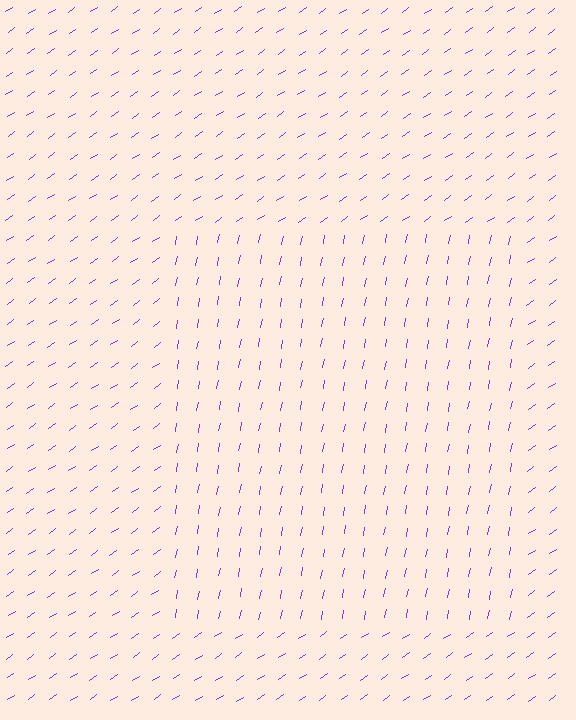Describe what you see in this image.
The image is filled with small purple line segments. A rectangle region in the image has lines oriented differently from the surrounding lines, creating a visible texture boundary.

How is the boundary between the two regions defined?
The boundary is defined purely by a change in line orientation (approximately 45 degrees difference). All lines are the same color and thickness.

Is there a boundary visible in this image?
Yes, there is a texture boundary formed by a change in line orientation.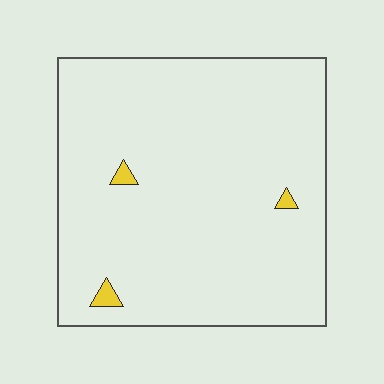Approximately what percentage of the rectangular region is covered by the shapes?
Approximately 0%.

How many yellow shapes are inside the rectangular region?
3.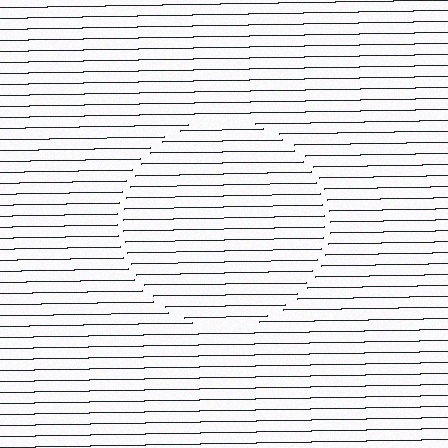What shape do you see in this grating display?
An illusory circle. The interior of the shape contains the same grating, shifted by half a period — the contour is defined by the phase discontinuity where line-ends from the inner and outer gratings abut.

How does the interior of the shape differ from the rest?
The interior of the shape contains the same grating, shifted by half a period — the contour is defined by the phase discontinuity where line-ends from the inner and outer gratings abut.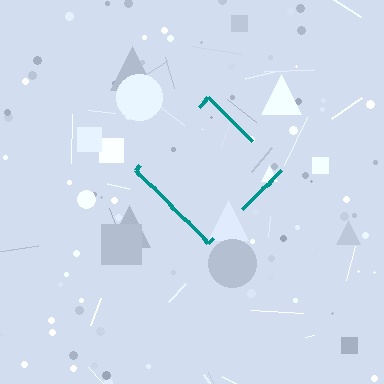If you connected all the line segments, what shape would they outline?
They would outline a diamond.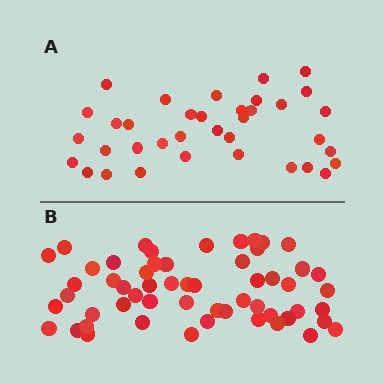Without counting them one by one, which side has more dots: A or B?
Region B (the bottom region) has more dots.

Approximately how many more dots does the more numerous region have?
Region B has approximately 20 more dots than region A.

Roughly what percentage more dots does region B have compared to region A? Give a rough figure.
About 55% more.